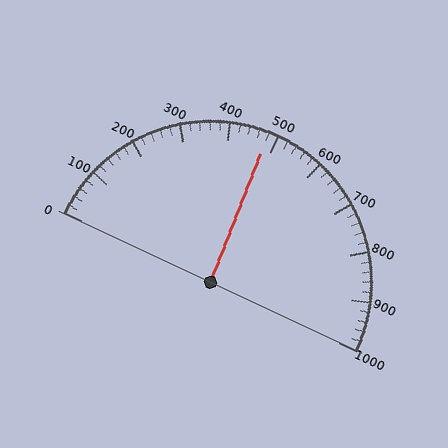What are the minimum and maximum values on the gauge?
The gauge ranges from 0 to 1000.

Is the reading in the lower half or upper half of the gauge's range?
The reading is in the lower half of the range (0 to 1000).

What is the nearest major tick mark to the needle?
The nearest major tick mark is 500.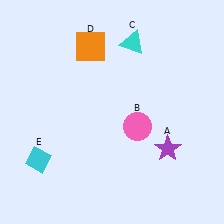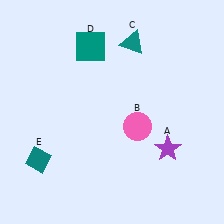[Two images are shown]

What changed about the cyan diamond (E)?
In Image 1, E is cyan. In Image 2, it changed to teal.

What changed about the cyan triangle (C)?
In Image 1, C is cyan. In Image 2, it changed to teal.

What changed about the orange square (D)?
In Image 1, D is orange. In Image 2, it changed to teal.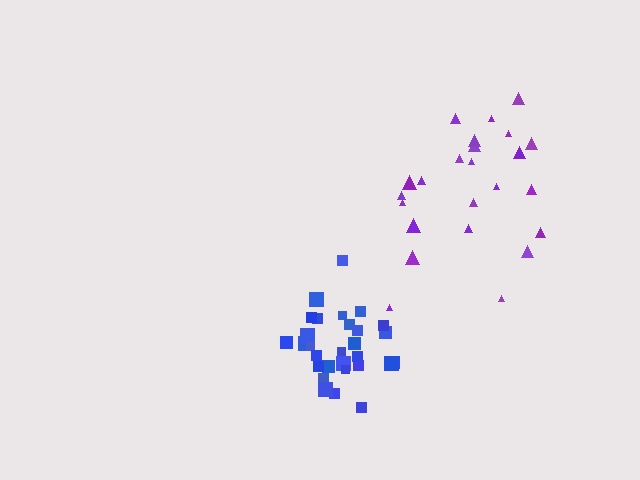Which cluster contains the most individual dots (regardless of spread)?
Blue (29).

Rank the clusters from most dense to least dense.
blue, purple.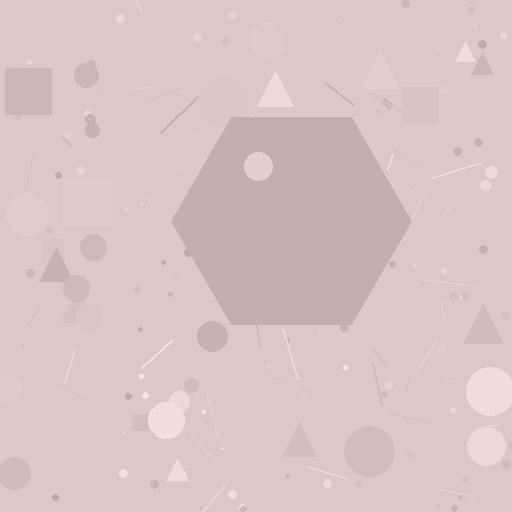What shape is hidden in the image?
A hexagon is hidden in the image.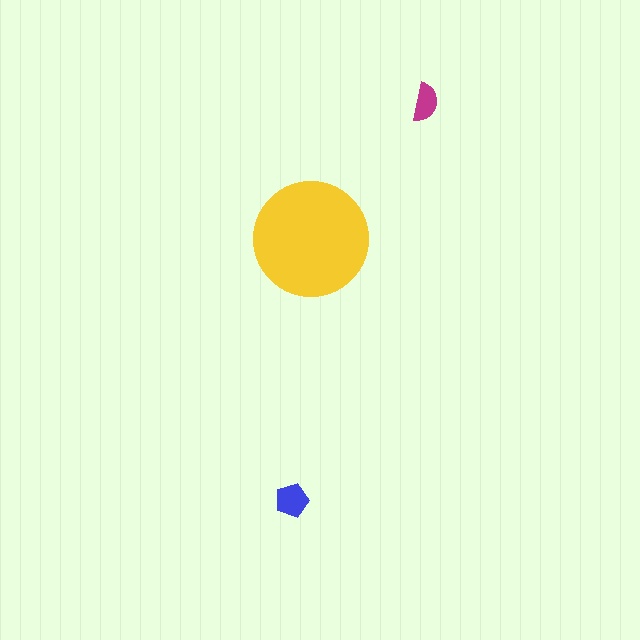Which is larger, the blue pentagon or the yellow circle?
The yellow circle.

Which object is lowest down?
The blue pentagon is bottommost.